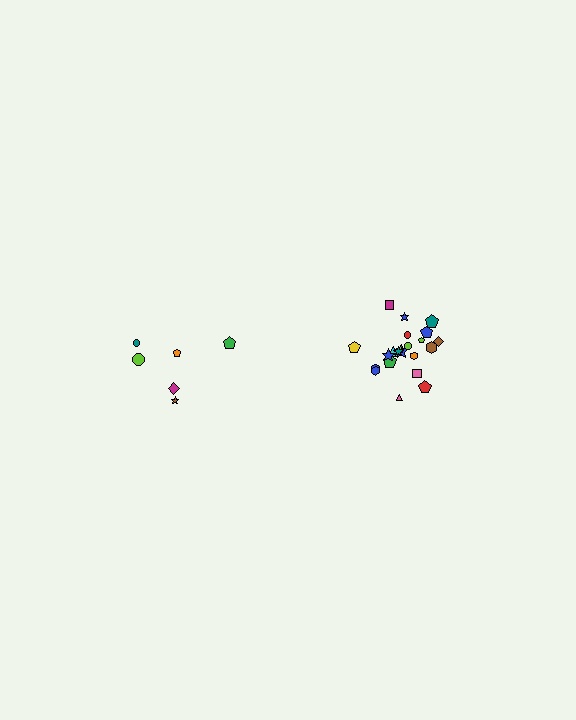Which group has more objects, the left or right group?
The right group.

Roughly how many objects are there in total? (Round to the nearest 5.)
Roughly 30 objects in total.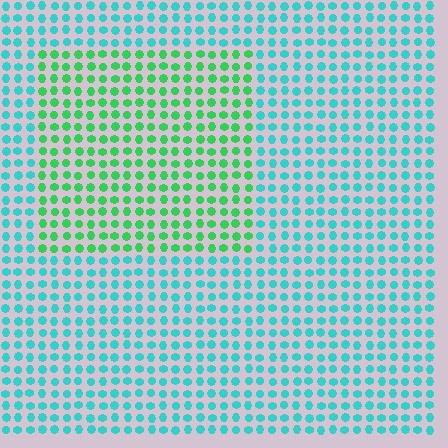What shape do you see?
I see a rectangle.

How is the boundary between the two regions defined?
The boundary is defined purely by a slight shift in hue (about 44 degrees). Spacing, size, and orientation are identical on both sides.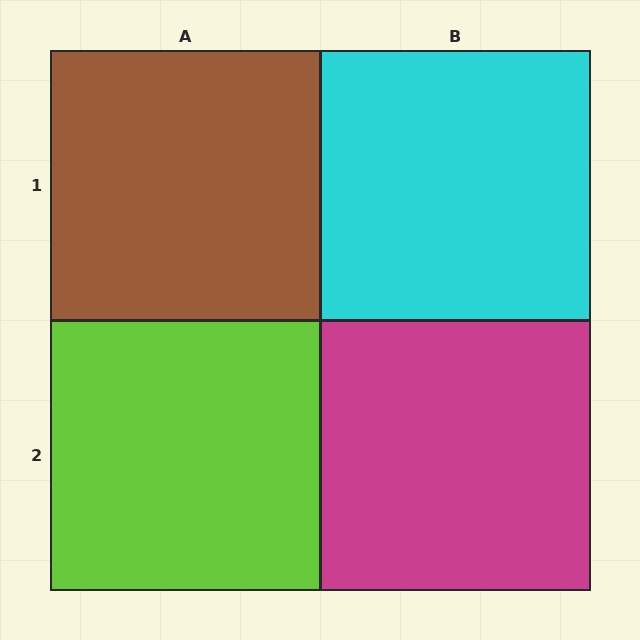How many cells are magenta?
1 cell is magenta.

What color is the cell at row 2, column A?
Lime.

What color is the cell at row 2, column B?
Magenta.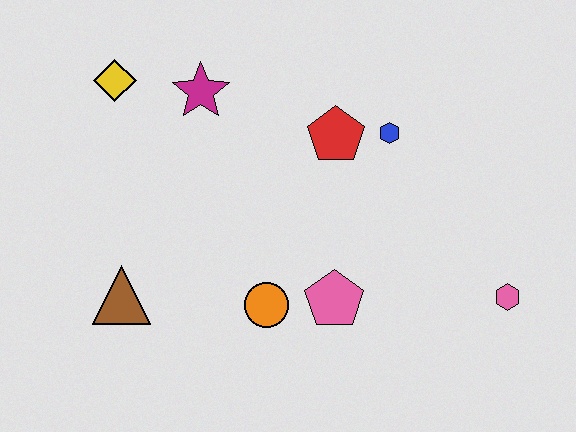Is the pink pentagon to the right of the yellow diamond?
Yes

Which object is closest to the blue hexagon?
The red pentagon is closest to the blue hexagon.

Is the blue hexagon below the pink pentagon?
No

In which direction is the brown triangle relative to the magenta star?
The brown triangle is below the magenta star.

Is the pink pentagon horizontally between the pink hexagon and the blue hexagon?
No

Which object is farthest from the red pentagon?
The brown triangle is farthest from the red pentagon.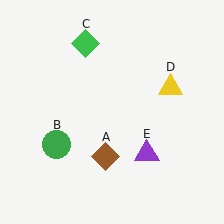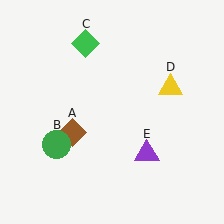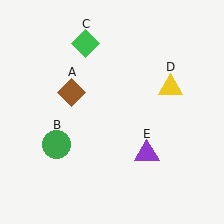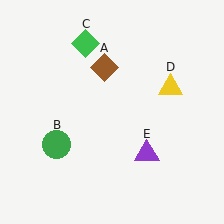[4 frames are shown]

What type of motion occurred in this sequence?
The brown diamond (object A) rotated clockwise around the center of the scene.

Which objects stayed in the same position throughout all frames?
Green circle (object B) and green diamond (object C) and yellow triangle (object D) and purple triangle (object E) remained stationary.